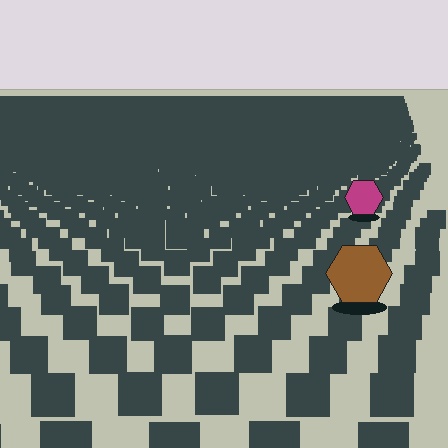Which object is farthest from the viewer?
The magenta hexagon is farthest from the viewer. It appears smaller and the ground texture around it is denser.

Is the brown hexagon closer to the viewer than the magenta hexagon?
Yes. The brown hexagon is closer — you can tell from the texture gradient: the ground texture is coarser near it.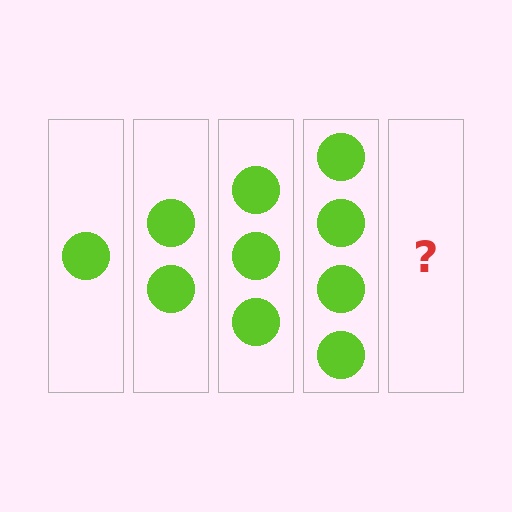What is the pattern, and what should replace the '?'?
The pattern is that each step adds one more circle. The '?' should be 5 circles.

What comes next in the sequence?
The next element should be 5 circles.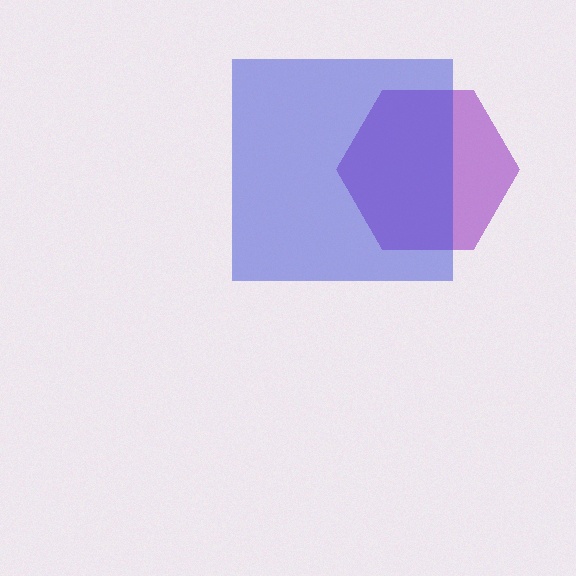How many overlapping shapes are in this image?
There are 2 overlapping shapes in the image.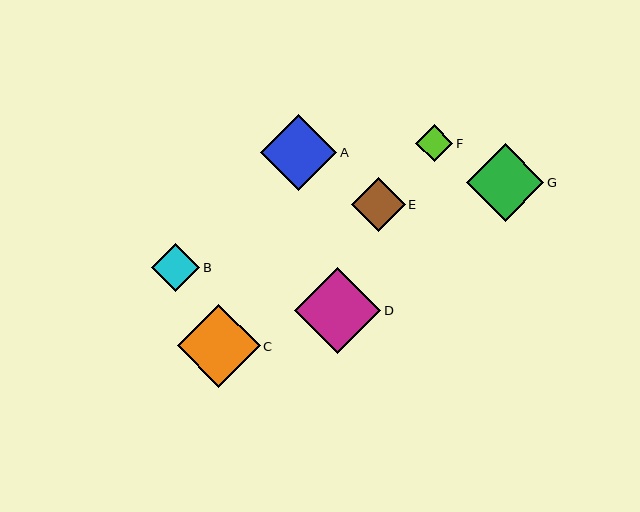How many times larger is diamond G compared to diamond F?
Diamond G is approximately 2.1 times the size of diamond F.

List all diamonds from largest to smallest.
From largest to smallest: D, C, G, A, E, B, F.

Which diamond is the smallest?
Diamond F is the smallest with a size of approximately 37 pixels.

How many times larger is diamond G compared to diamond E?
Diamond G is approximately 1.4 times the size of diamond E.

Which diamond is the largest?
Diamond D is the largest with a size of approximately 86 pixels.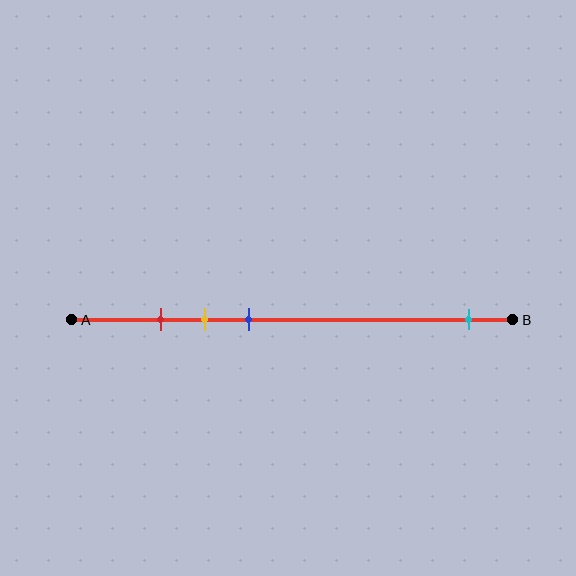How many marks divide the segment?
There are 4 marks dividing the segment.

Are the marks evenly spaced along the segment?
No, the marks are not evenly spaced.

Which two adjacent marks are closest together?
The red and yellow marks are the closest adjacent pair.